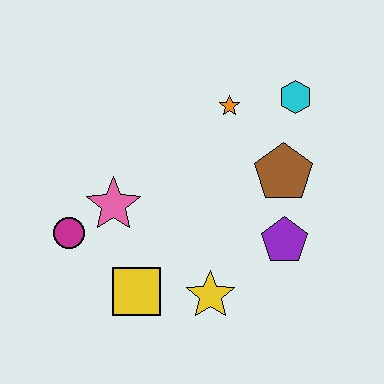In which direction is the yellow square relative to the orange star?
The yellow square is below the orange star.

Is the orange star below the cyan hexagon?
Yes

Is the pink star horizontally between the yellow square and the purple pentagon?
No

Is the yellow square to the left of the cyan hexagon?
Yes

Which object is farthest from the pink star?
The cyan hexagon is farthest from the pink star.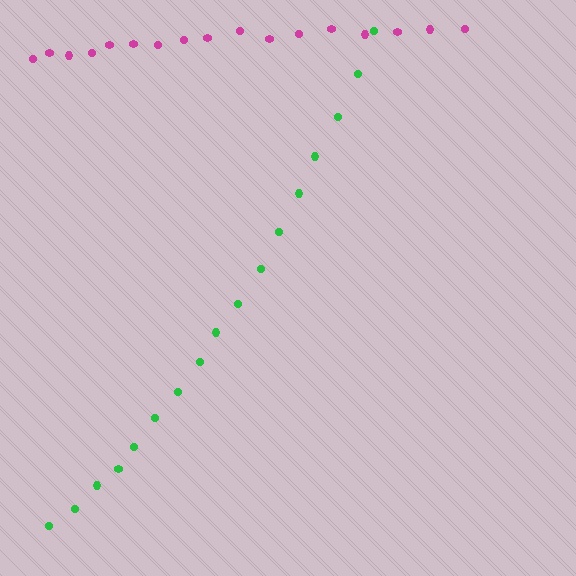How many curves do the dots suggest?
There are 2 distinct paths.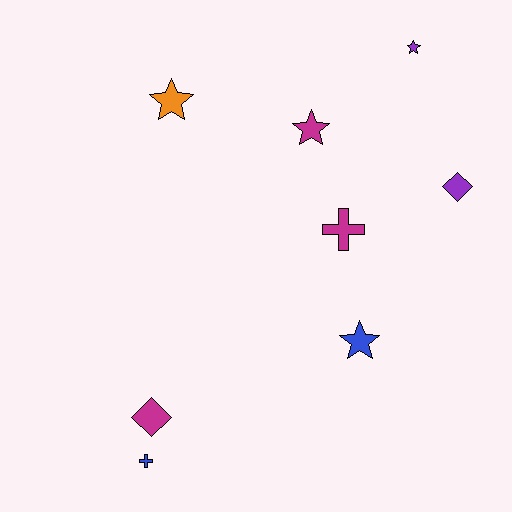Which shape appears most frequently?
Star, with 4 objects.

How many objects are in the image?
There are 8 objects.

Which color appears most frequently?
Magenta, with 3 objects.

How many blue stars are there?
There is 1 blue star.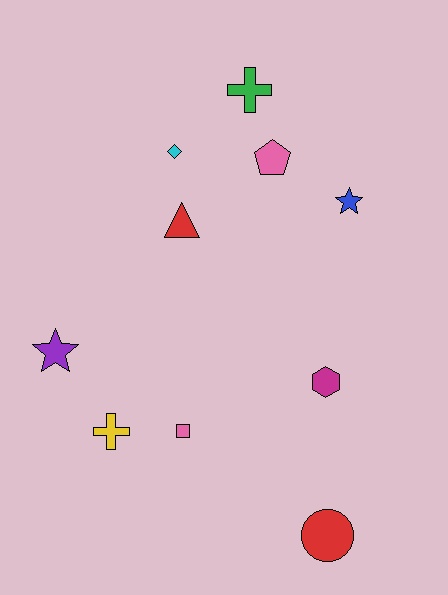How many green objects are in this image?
There is 1 green object.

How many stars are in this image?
There are 2 stars.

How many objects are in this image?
There are 10 objects.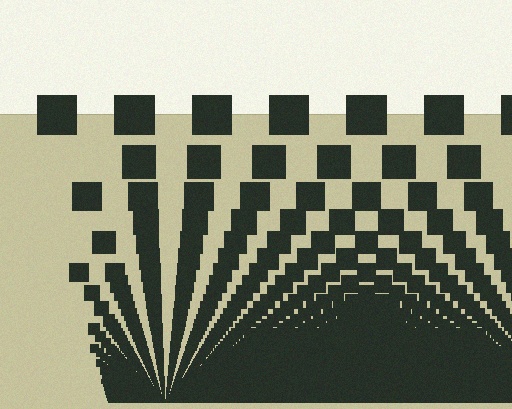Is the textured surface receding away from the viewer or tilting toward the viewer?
The surface appears to tilt toward the viewer. Texture elements get larger and sparser toward the top.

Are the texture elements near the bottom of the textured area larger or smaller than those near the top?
Smaller. The gradient is inverted — elements near the bottom are smaller and denser.